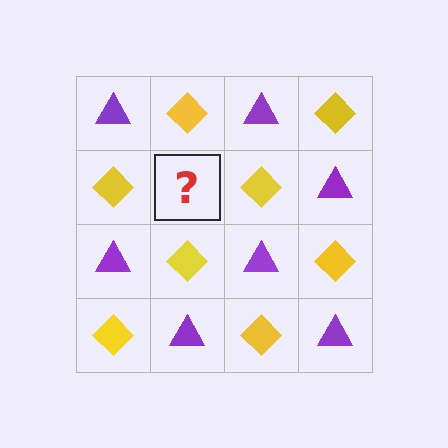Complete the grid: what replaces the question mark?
The question mark should be replaced with a purple triangle.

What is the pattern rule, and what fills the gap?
The rule is that it alternates purple triangle and yellow diamond in a checkerboard pattern. The gap should be filled with a purple triangle.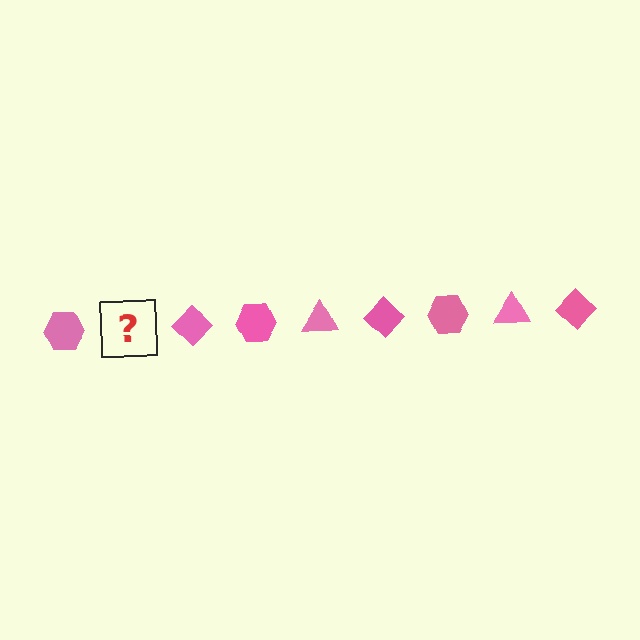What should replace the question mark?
The question mark should be replaced with a pink triangle.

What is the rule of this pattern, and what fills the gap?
The rule is that the pattern cycles through hexagon, triangle, diamond shapes in pink. The gap should be filled with a pink triangle.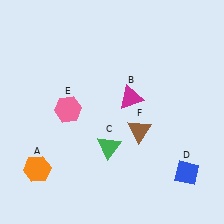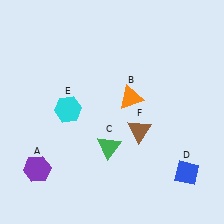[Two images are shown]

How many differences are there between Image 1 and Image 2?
There are 3 differences between the two images.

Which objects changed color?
A changed from orange to purple. B changed from magenta to orange. E changed from pink to cyan.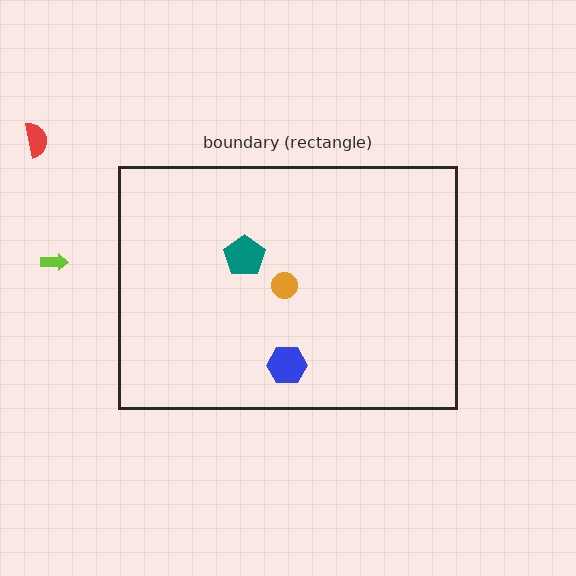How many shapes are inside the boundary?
3 inside, 2 outside.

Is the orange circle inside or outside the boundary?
Inside.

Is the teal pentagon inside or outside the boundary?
Inside.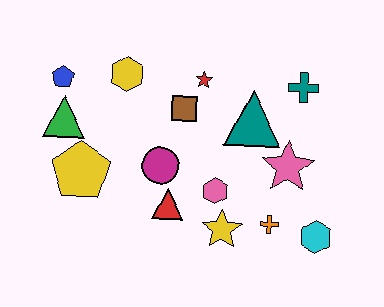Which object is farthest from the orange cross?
The blue pentagon is farthest from the orange cross.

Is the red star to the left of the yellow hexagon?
No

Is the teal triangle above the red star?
No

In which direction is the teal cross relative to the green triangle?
The teal cross is to the right of the green triangle.